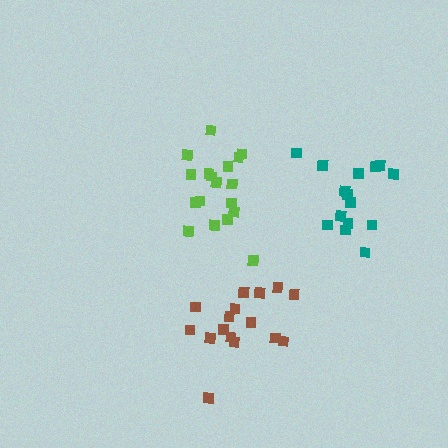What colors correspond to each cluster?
The clusters are colored: brown, lime, teal.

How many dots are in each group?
Group 1: 16 dots, Group 2: 18 dots, Group 3: 15 dots (49 total).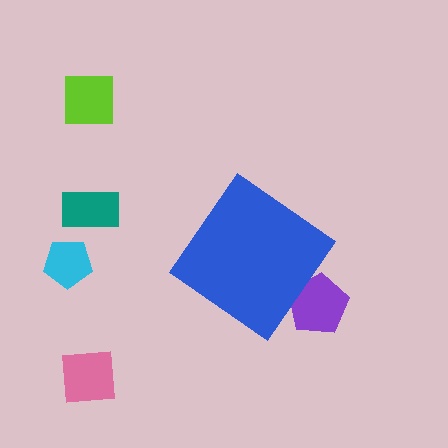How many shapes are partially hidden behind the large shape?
1 shape is partially hidden.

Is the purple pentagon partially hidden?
Yes, the purple pentagon is partially hidden behind the blue diamond.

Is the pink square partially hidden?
No, the pink square is fully visible.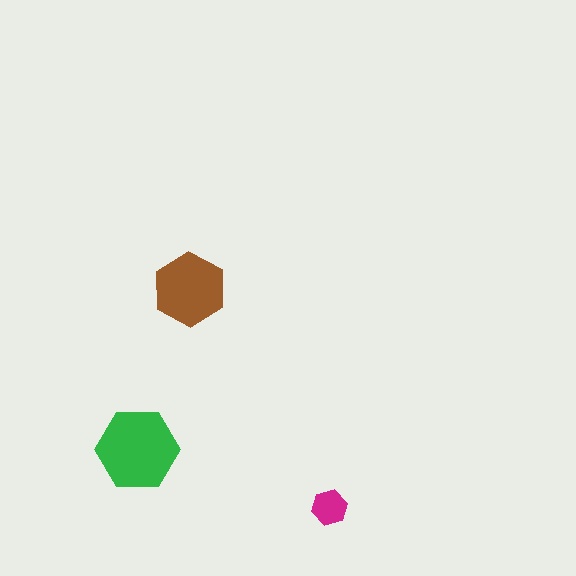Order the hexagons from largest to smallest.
the green one, the brown one, the magenta one.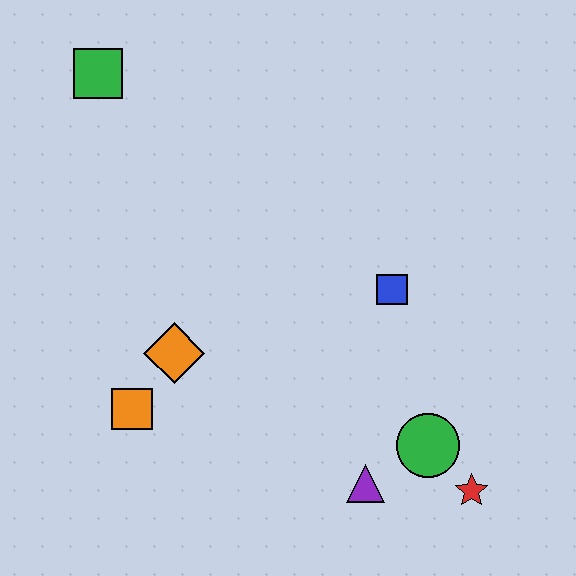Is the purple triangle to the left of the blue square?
Yes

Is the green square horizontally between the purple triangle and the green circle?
No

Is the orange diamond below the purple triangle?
No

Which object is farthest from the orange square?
The red star is farthest from the orange square.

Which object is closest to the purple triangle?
The green circle is closest to the purple triangle.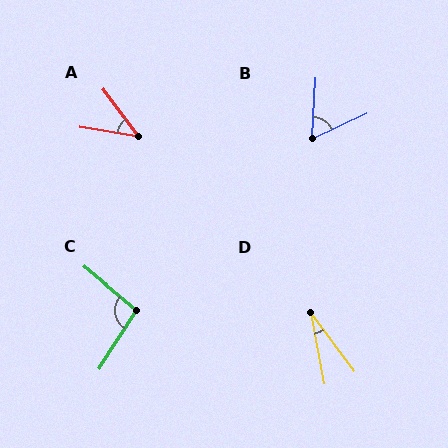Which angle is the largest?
C, at approximately 97 degrees.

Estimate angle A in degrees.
Approximately 44 degrees.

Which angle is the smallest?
D, at approximately 26 degrees.